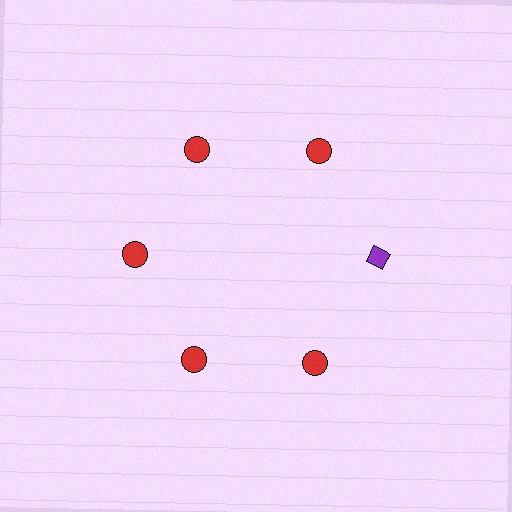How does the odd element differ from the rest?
It differs in both color (purple instead of red) and shape (diamond instead of circle).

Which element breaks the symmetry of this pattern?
The purple diamond at roughly the 3 o'clock position breaks the symmetry. All other shapes are red circles.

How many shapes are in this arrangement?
There are 6 shapes arranged in a ring pattern.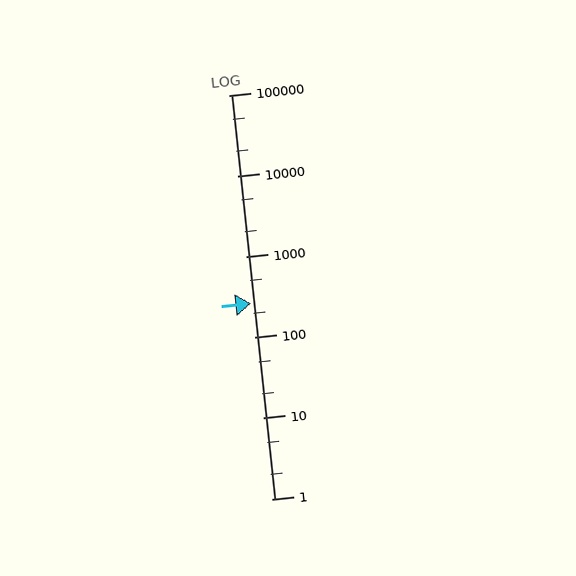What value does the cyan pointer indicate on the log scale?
The pointer indicates approximately 260.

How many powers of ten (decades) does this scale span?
The scale spans 5 decades, from 1 to 100000.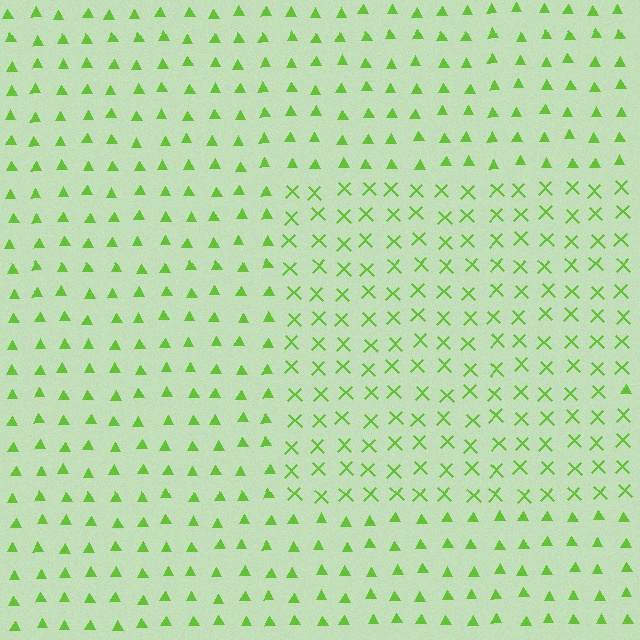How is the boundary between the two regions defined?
The boundary is defined by a change in element shape: X marks inside vs. triangles outside. All elements share the same color and spacing.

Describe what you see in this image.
The image is filled with small lime elements arranged in a uniform grid. A rectangle-shaped region contains X marks, while the surrounding area contains triangles. The boundary is defined purely by the change in element shape.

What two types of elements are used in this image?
The image uses X marks inside the rectangle region and triangles outside it.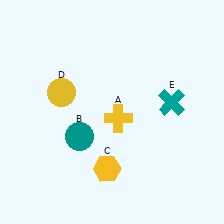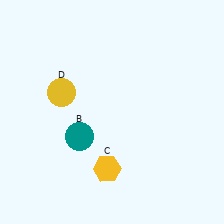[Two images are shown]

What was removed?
The teal cross (E), the yellow cross (A) were removed in Image 2.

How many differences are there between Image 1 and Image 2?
There are 2 differences between the two images.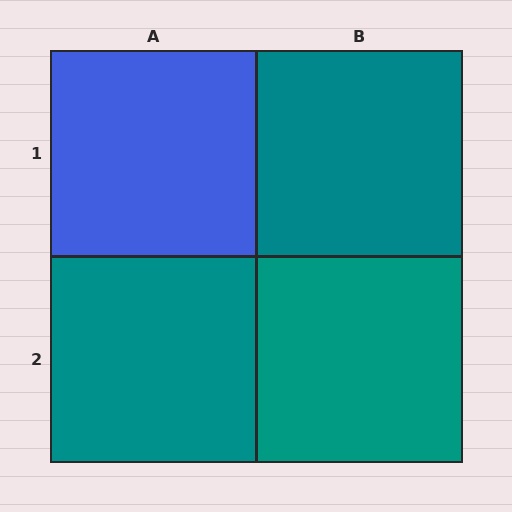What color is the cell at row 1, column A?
Blue.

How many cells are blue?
1 cell is blue.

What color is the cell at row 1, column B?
Teal.